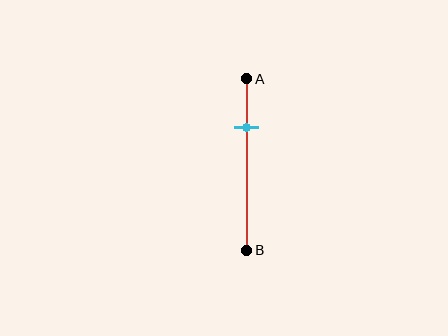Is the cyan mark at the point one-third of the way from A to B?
No, the mark is at about 30% from A, not at the 33% one-third point.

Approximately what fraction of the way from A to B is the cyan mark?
The cyan mark is approximately 30% of the way from A to B.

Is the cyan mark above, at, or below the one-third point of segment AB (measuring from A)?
The cyan mark is above the one-third point of segment AB.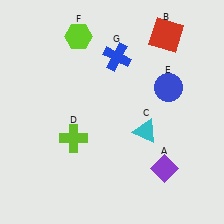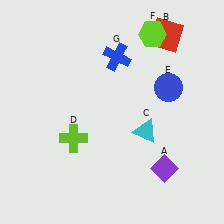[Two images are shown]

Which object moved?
The lime hexagon (F) moved right.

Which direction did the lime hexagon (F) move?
The lime hexagon (F) moved right.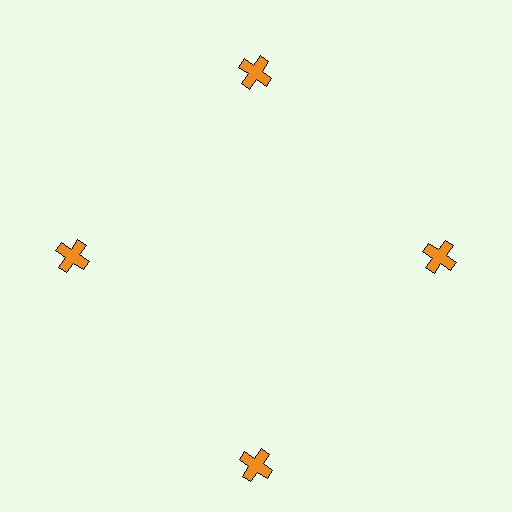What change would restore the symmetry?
The symmetry would be restored by moving it inward, back onto the ring so that all 4 crosses sit at equal angles and equal distance from the center.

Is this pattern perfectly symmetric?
No. The 4 orange crosses are arranged in a ring, but one element near the 6 o'clock position is pushed outward from the center, breaking the 4-fold rotational symmetry.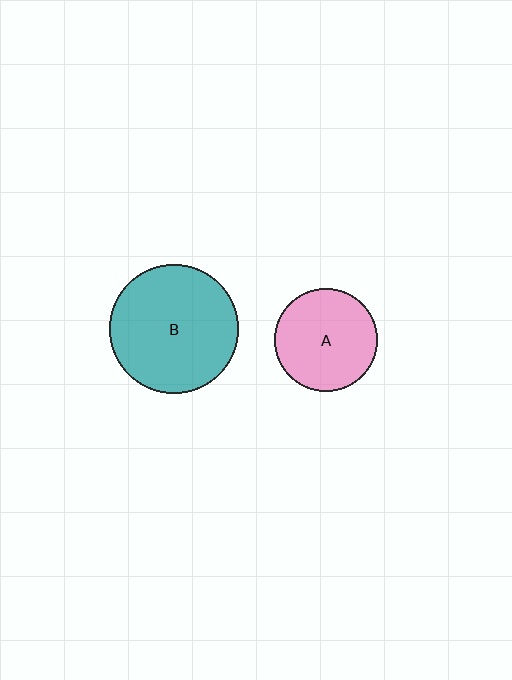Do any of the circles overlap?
No, none of the circles overlap.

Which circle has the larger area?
Circle B (teal).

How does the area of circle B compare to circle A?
Approximately 1.6 times.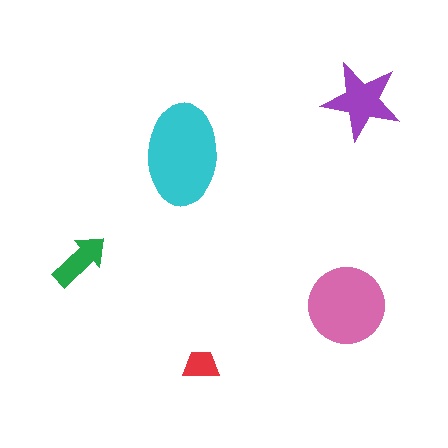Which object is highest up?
The purple star is topmost.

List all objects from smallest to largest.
The red trapezoid, the green arrow, the purple star, the pink circle, the cyan ellipse.